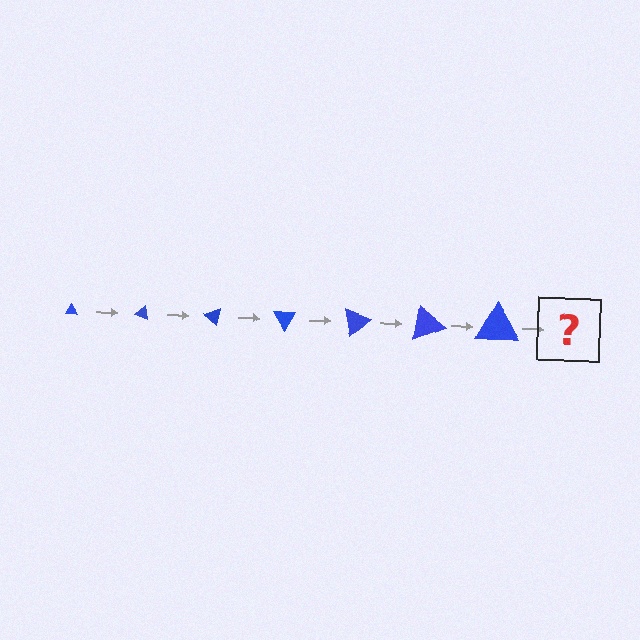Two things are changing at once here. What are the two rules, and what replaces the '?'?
The two rules are that the triangle grows larger each step and it rotates 20 degrees each step. The '?' should be a triangle, larger than the previous one and rotated 140 degrees from the start.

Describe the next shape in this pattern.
It should be a triangle, larger than the previous one and rotated 140 degrees from the start.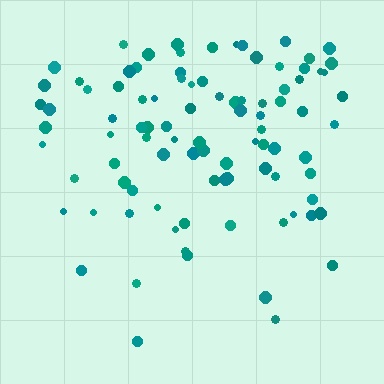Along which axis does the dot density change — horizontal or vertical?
Vertical.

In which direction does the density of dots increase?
From bottom to top, with the top side densest.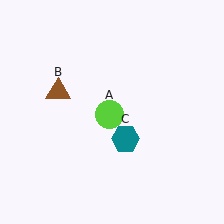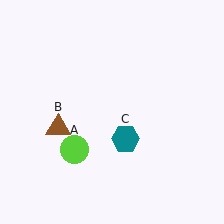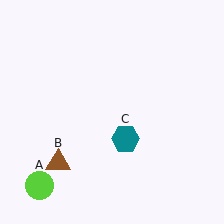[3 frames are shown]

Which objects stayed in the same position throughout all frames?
Teal hexagon (object C) remained stationary.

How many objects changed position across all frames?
2 objects changed position: lime circle (object A), brown triangle (object B).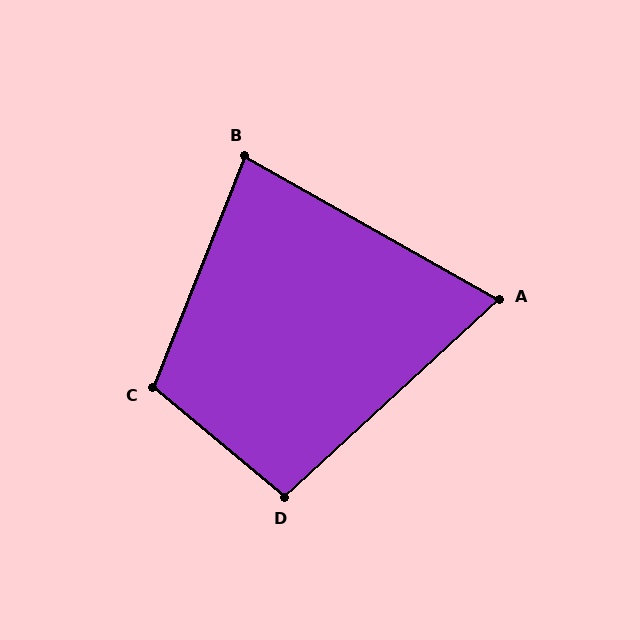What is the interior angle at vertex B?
Approximately 82 degrees (acute).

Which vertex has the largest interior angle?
C, at approximately 108 degrees.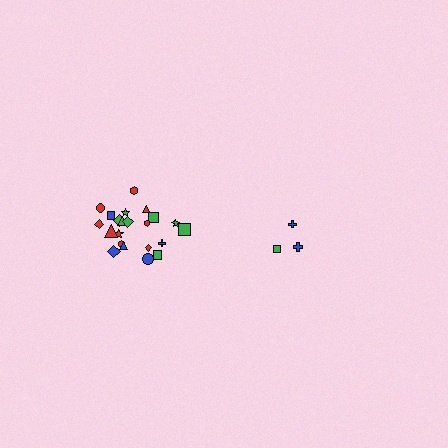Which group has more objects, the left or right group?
The left group.